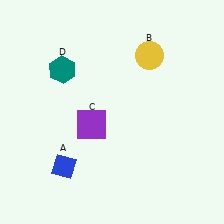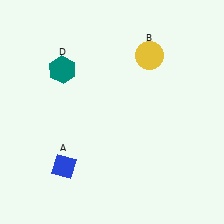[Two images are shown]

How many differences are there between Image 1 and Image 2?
There is 1 difference between the two images.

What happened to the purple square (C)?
The purple square (C) was removed in Image 2. It was in the bottom-left area of Image 1.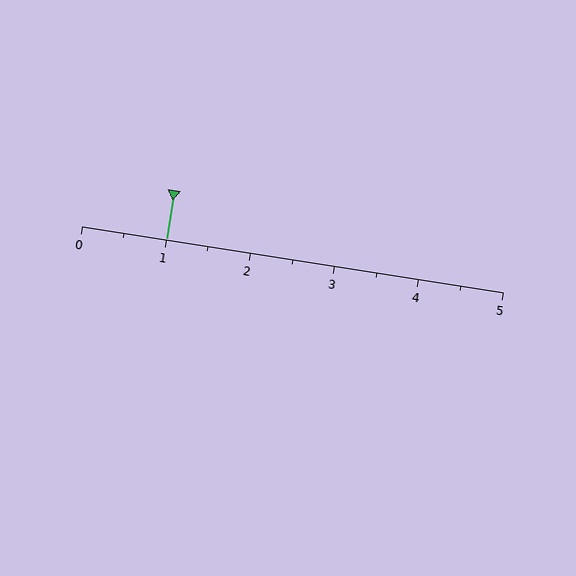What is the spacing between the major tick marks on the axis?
The major ticks are spaced 1 apart.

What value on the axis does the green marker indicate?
The marker indicates approximately 1.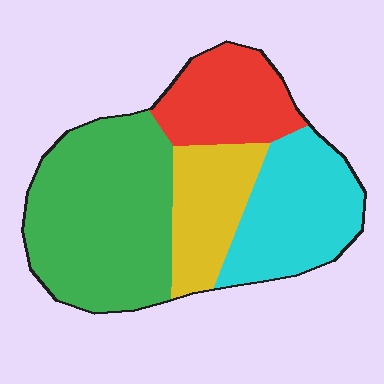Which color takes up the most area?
Green, at roughly 40%.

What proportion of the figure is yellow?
Yellow covers 17% of the figure.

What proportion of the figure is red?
Red covers around 20% of the figure.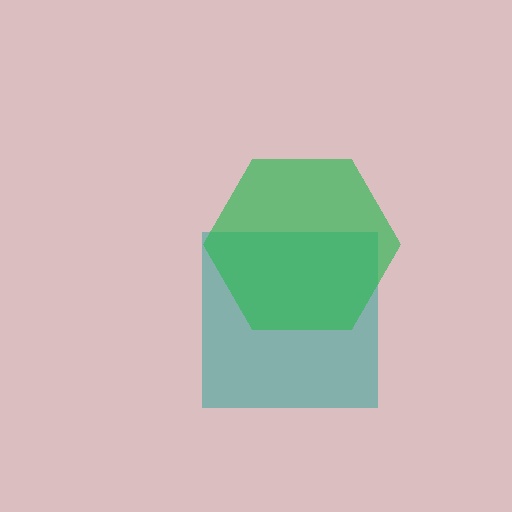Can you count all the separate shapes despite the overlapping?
Yes, there are 2 separate shapes.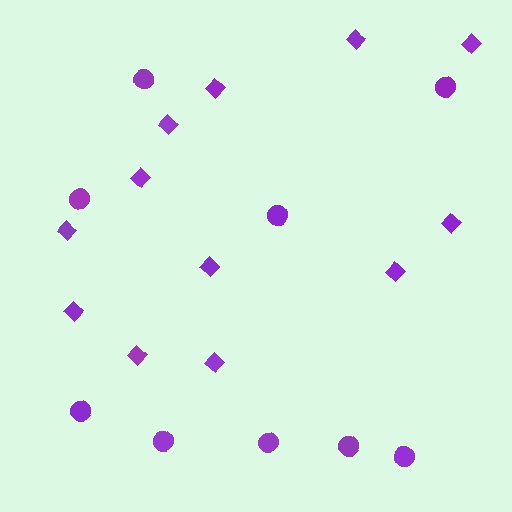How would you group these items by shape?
There are 2 groups: one group of diamonds (12) and one group of circles (9).